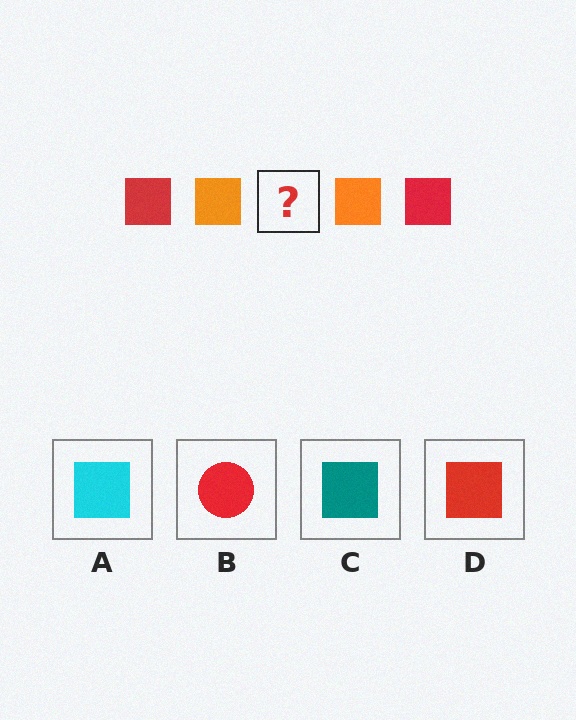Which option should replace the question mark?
Option D.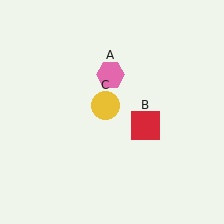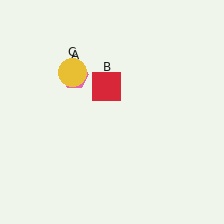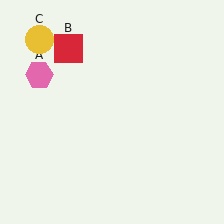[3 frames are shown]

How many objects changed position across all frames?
3 objects changed position: pink hexagon (object A), red square (object B), yellow circle (object C).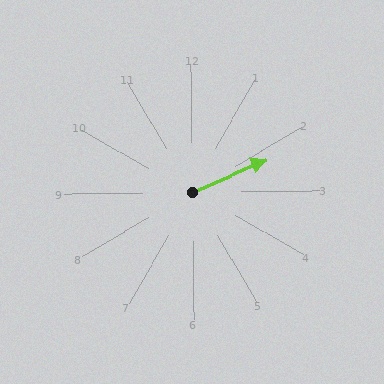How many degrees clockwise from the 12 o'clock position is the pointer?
Approximately 67 degrees.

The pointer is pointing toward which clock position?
Roughly 2 o'clock.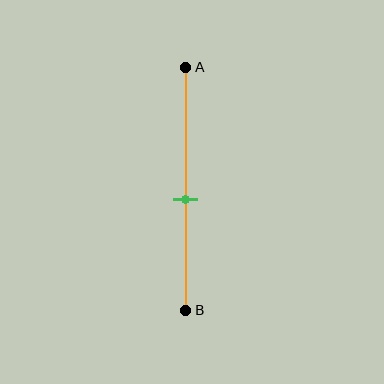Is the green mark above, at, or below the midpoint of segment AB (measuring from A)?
The green mark is below the midpoint of segment AB.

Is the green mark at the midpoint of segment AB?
No, the mark is at about 55% from A, not at the 50% midpoint.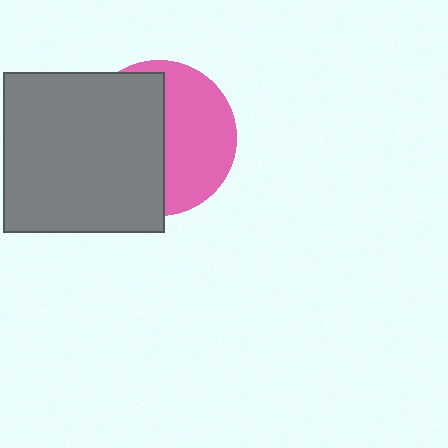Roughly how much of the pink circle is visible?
About half of it is visible (roughly 47%).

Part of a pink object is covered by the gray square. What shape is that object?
It is a circle.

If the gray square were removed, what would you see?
You would see the complete pink circle.